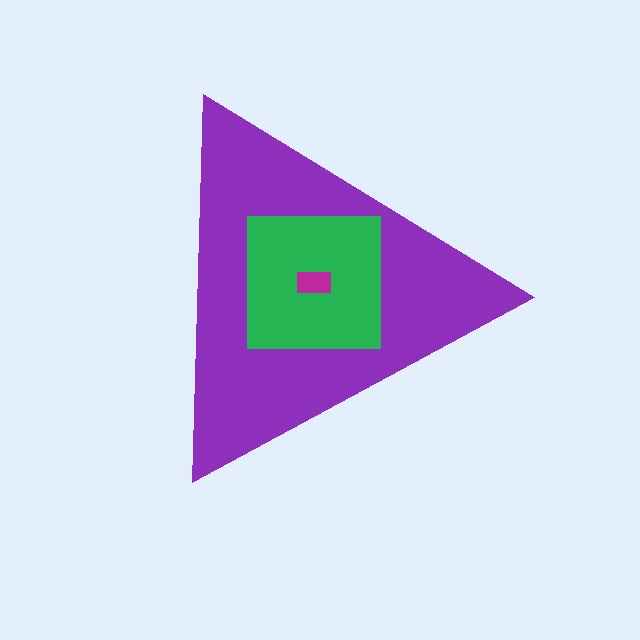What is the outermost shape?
The purple triangle.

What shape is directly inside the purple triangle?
The green square.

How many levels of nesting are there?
3.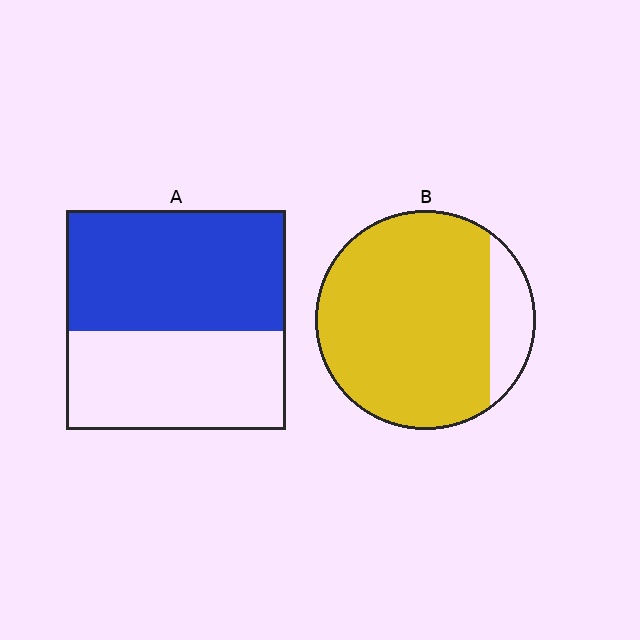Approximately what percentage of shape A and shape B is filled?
A is approximately 55% and B is approximately 85%.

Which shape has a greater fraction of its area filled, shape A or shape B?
Shape B.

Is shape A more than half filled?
Yes.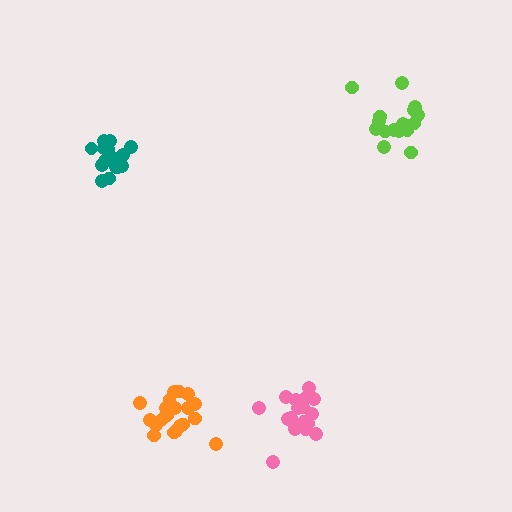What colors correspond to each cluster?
The clusters are colored: lime, pink, teal, orange.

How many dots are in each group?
Group 1: 18 dots, Group 2: 20 dots, Group 3: 16 dots, Group 4: 20 dots (74 total).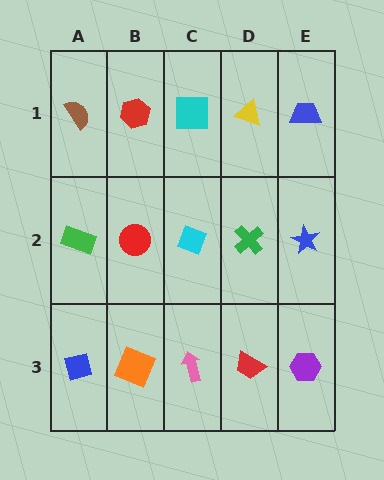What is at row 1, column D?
A yellow triangle.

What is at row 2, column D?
A green cross.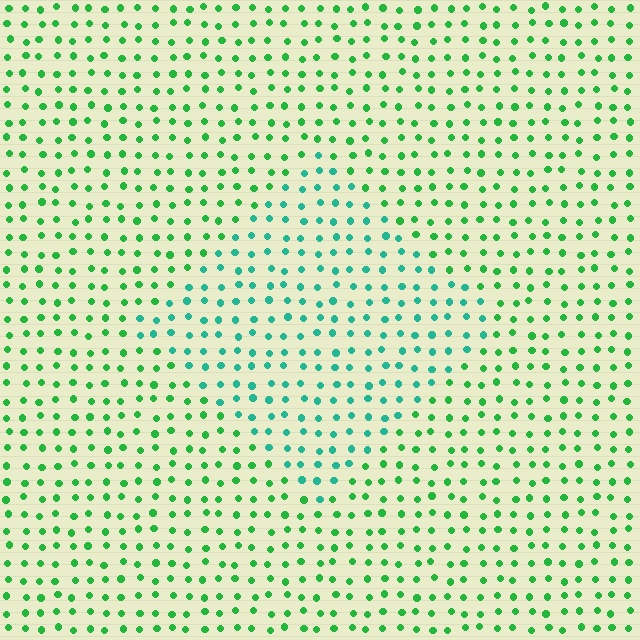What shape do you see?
I see a diamond.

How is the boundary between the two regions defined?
The boundary is defined purely by a slight shift in hue (about 35 degrees). Spacing, size, and orientation are identical on both sides.